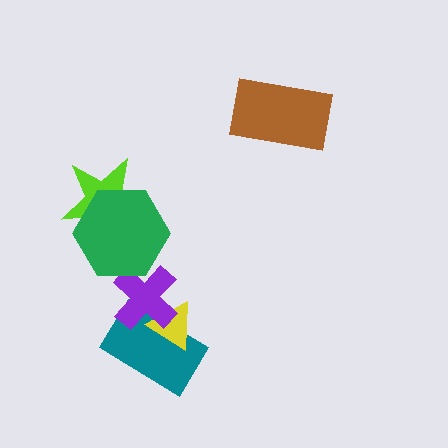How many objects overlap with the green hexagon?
2 objects overlap with the green hexagon.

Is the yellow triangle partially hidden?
Yes, it is partially covered by another shape.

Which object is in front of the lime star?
The green hexagon is in front of the lime star.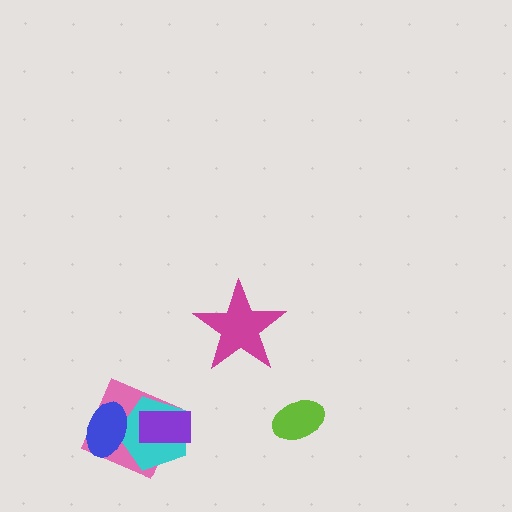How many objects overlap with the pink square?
3 objects overlap with the pink square.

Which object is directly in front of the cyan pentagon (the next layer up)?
The blue ellipse is directly in front of the cyan pentagon.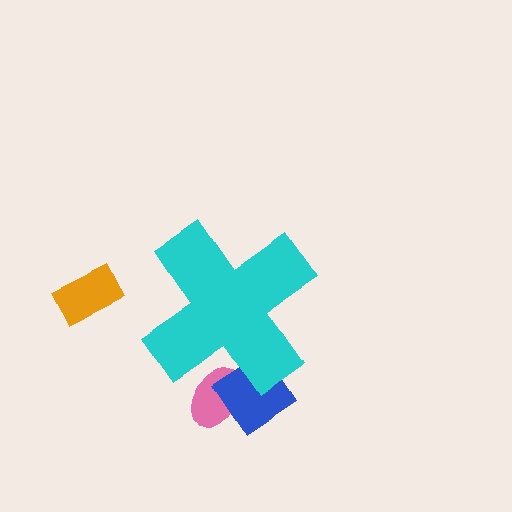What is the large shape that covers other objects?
A cyan cross.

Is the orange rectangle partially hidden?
No, the orange rectangle is fully visible.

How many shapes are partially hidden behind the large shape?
2 shapes are partially hidden.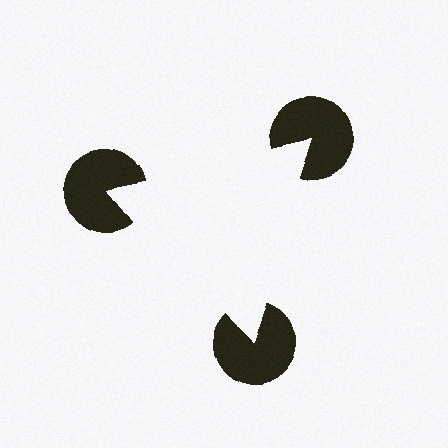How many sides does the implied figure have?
3 sides.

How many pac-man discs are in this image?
There are 3 — one at each vertex of the illusory triangle.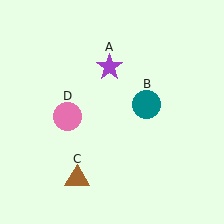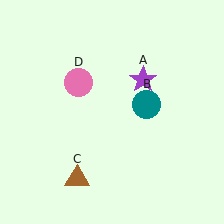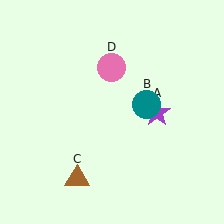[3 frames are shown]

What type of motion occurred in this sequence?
The purple star (object A), pink circle (object D) rotated clockwise around the center of the scene.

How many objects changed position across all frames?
2 objects changed position: purple star (object A), pink circle (object D).